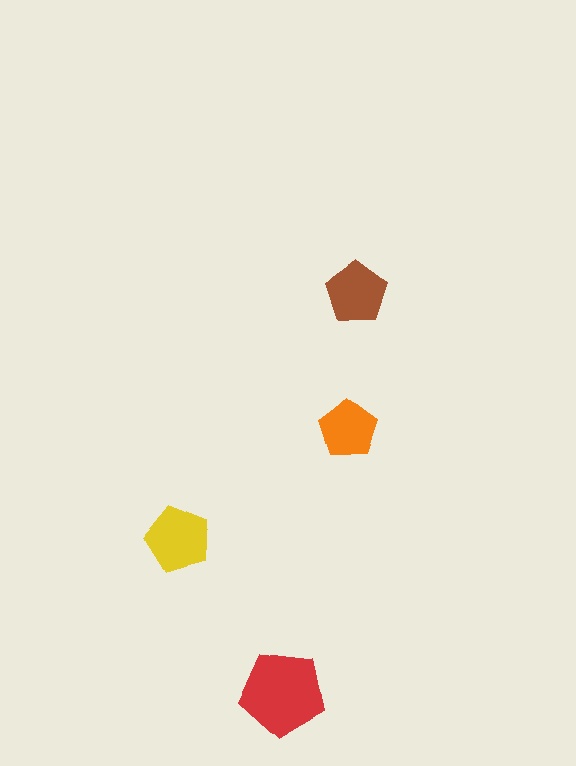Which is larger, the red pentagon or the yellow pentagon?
The red one.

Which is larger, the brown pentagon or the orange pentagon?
The brown one.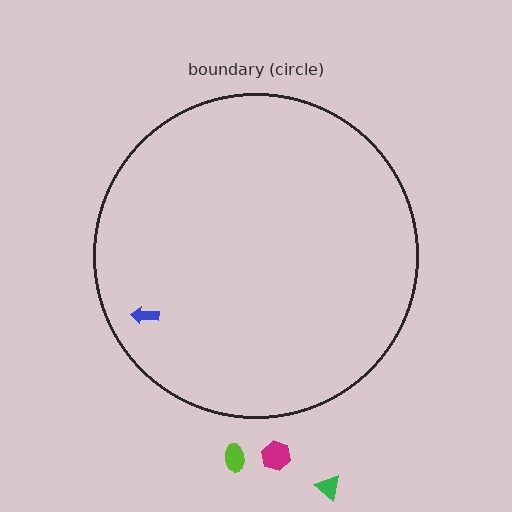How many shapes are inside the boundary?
1 inside, 3 outside.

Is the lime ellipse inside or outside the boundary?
Outside.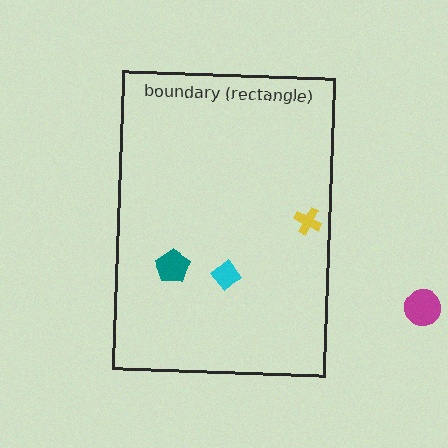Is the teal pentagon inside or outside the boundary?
Inside.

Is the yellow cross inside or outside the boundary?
Inside.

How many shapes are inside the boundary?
3 inside, 1 outside.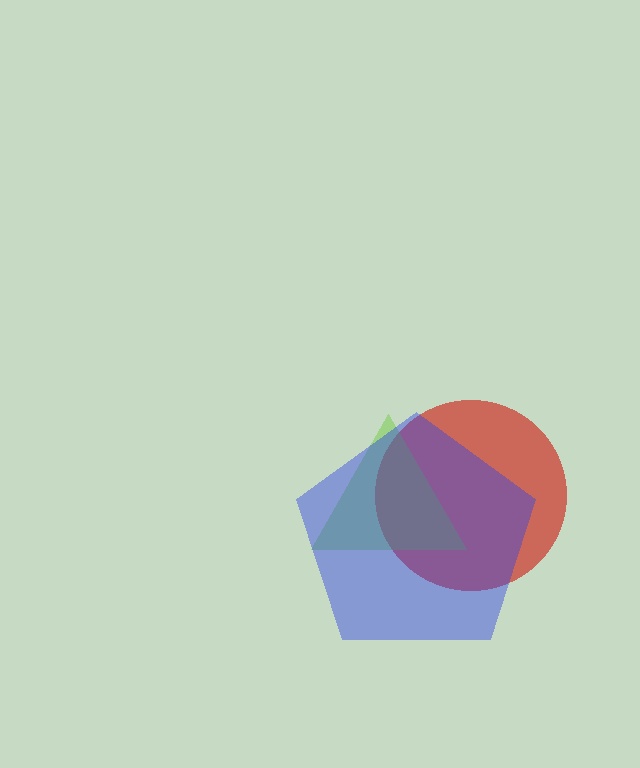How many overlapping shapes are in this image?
There are 3 overlapping shapes in the image.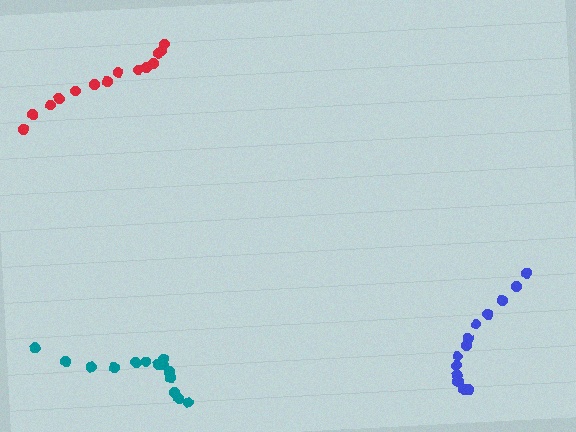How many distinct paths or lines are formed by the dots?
There are 3 distinct paths.